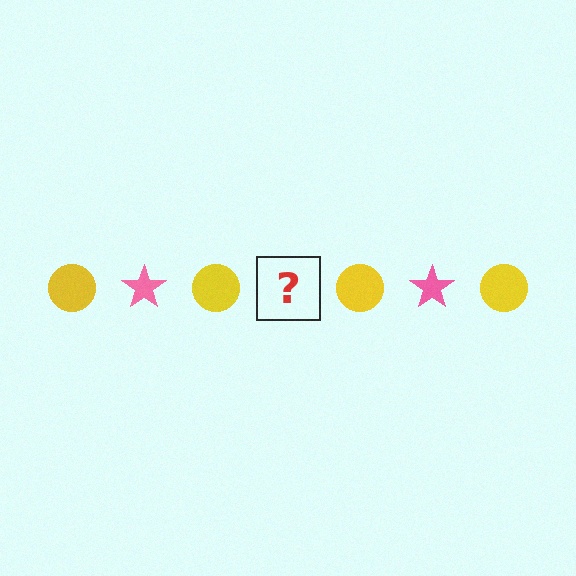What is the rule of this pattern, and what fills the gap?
The rule is that the pattern alternates between yellow circle and pink star. The gap should be filled with a pink star.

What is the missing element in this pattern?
The missing element is a pink star.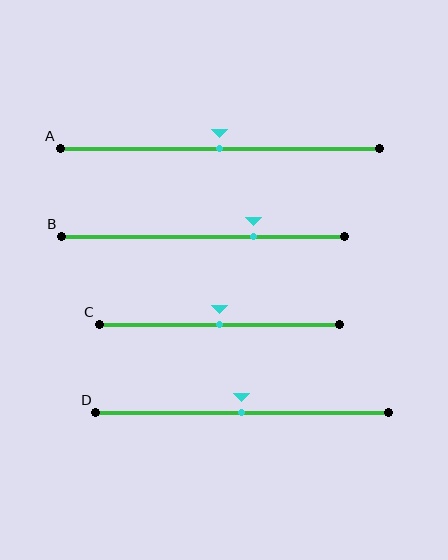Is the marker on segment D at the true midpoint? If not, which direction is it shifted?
Yes, the marker on segment D is at the true midpoint.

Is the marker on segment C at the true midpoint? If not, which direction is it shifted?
Yes, the marker on segment C is at the true midpoint.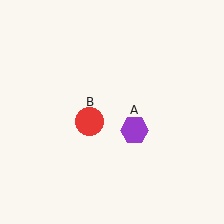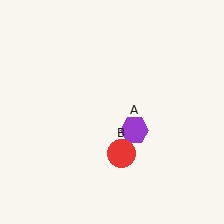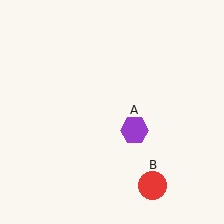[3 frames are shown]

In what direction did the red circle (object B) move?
The red circle (object B) moved down and to the right.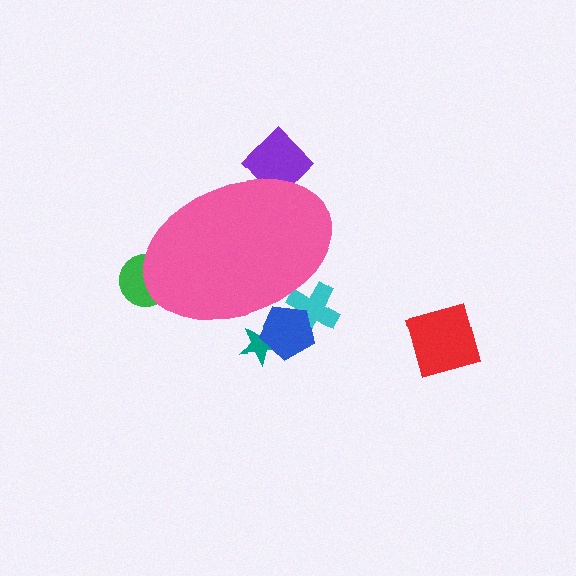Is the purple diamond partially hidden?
Yes, the purple diamond is partially hidden behind the pink ellipse.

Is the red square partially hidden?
No, the red square is fully visible.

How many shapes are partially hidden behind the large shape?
5 shapes are partially hidden.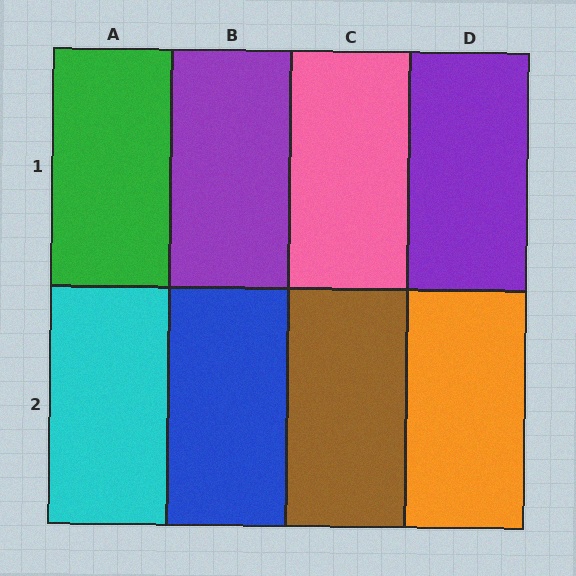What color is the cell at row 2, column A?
Cyan.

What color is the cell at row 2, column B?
Blue.